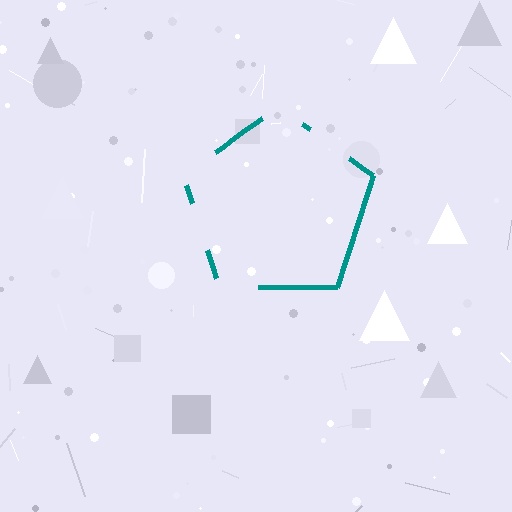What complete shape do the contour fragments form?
The contour fragments form a pentagon.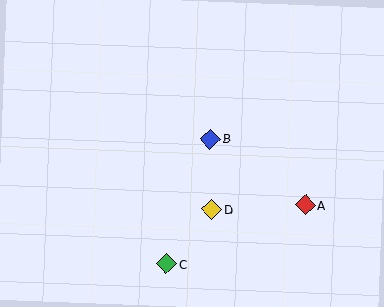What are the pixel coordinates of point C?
Point C is at (167, 264).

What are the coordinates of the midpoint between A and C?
The midpoint between A and C is at (236, 234).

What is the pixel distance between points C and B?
The distance between C and B is 132 pixels.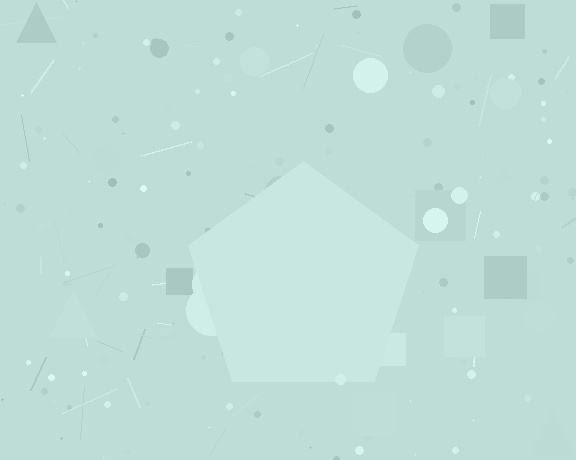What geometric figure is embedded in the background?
A pentagon is embedded in the background.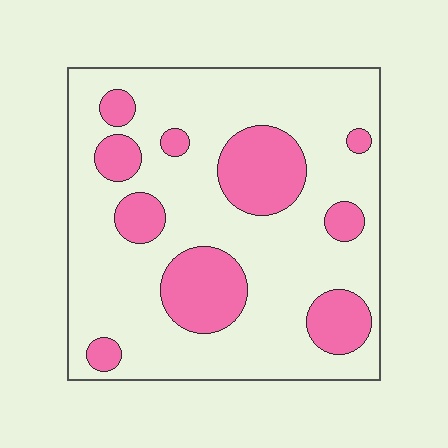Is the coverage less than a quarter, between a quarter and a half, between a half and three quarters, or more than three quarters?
Less than a quarter.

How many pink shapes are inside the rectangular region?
10.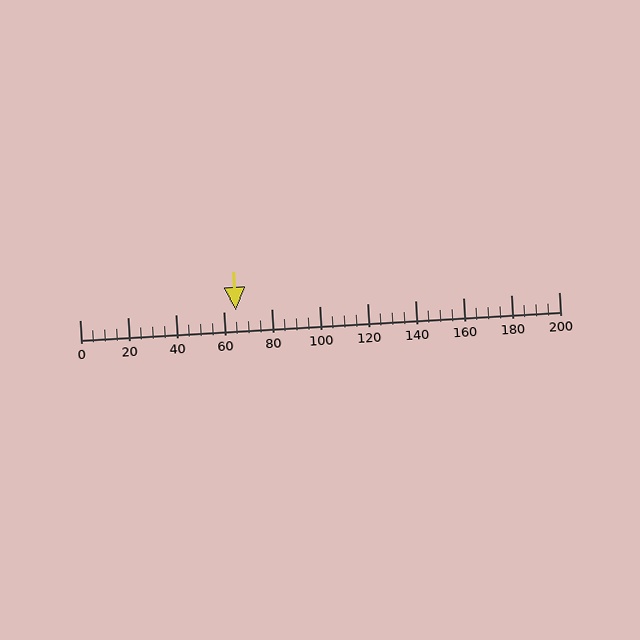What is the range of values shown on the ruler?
The ruler shows values from 0 to 200.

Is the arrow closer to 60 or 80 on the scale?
The arrow is closer to 60.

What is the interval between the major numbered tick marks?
The major tick marks are spaced 20 units apart.